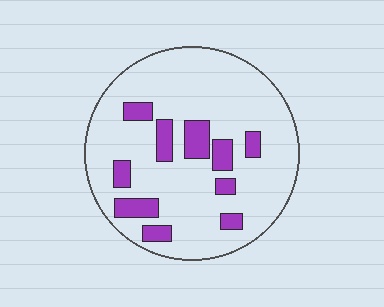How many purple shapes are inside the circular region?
10.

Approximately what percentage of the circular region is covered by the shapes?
Approximately 15%.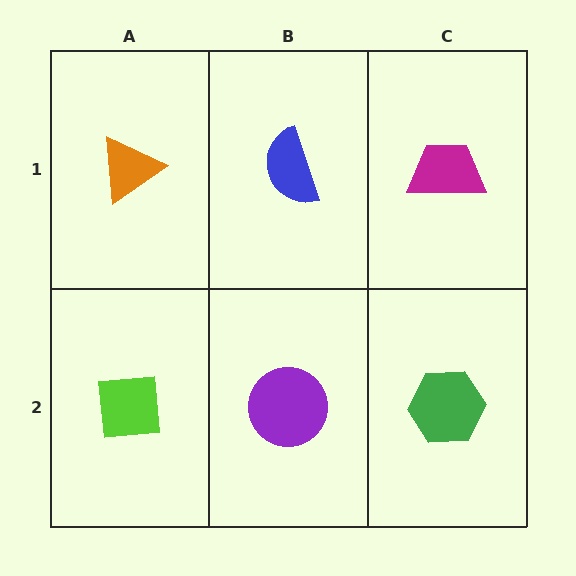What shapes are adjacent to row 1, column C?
A green hexagon (row 2, column C), a blue semicircle (row 1, column B).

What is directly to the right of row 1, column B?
A magenta trapezoid.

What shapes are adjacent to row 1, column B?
A purple circle (row 2, column B), an orange triangle (row 1, column A), a magenta trapezoid (row 1, column C).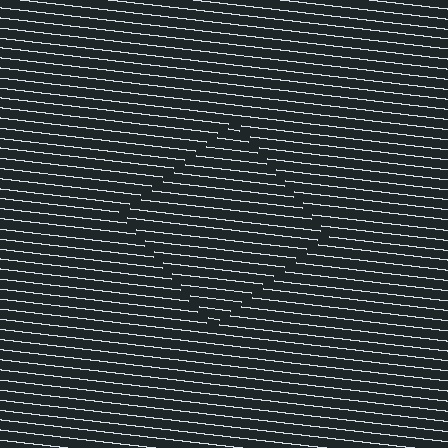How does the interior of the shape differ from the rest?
The interior of the shape contains the same grating, shifted by half a period — the contour is defined by the phase discontinuity where line-ends from the inner and outer gratings abut.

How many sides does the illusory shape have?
4 sides — the line-ends trace a square.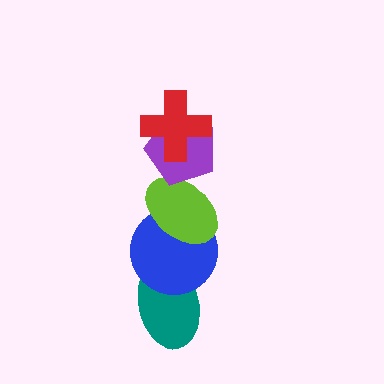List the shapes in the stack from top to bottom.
From top to bottom: the red cross, the purple pentagon, the lime ellipse, the blue circle, the teal ellipse.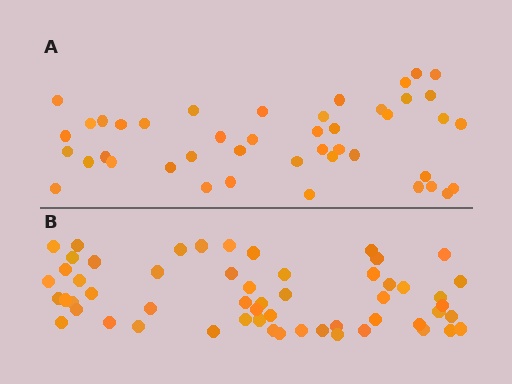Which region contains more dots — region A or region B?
Region B (the bottom region) has more dots.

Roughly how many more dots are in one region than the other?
Region B has roughly 12 or so more dots than region A.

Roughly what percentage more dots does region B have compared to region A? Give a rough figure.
About 25% more.